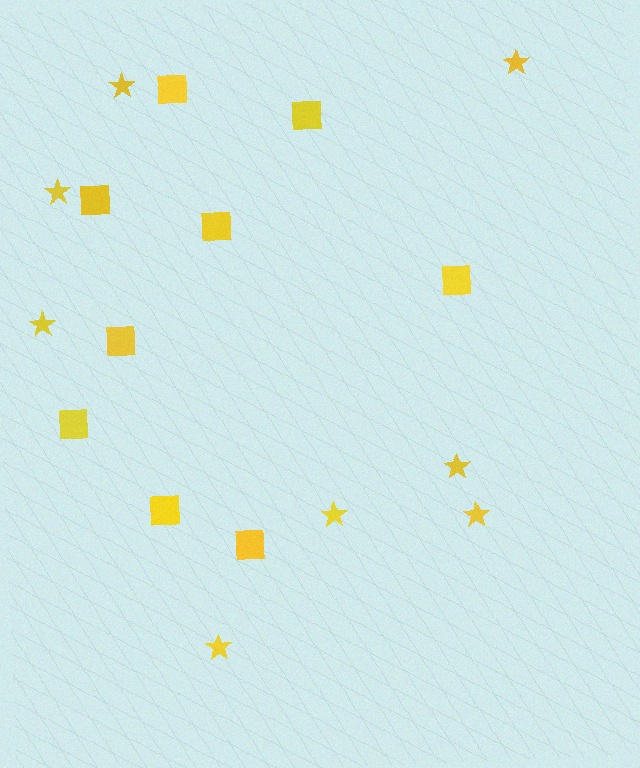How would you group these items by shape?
There are 2 groups: one group of stars (8) and one group of squares (9).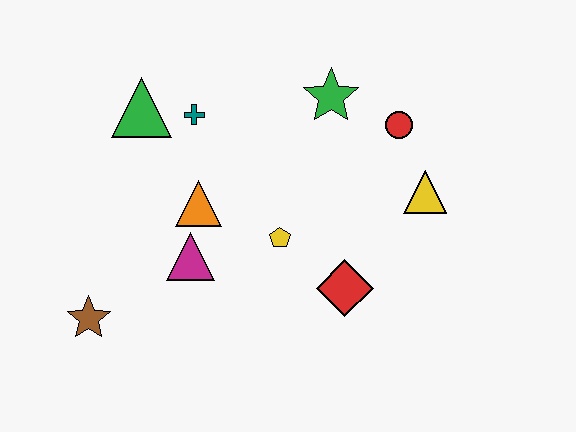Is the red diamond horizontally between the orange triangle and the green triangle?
No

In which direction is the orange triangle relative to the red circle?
The orange triangle is to the left of the red circle.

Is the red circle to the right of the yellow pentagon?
Yes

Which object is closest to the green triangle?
The teal cross is closest to the green triangle.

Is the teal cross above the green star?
No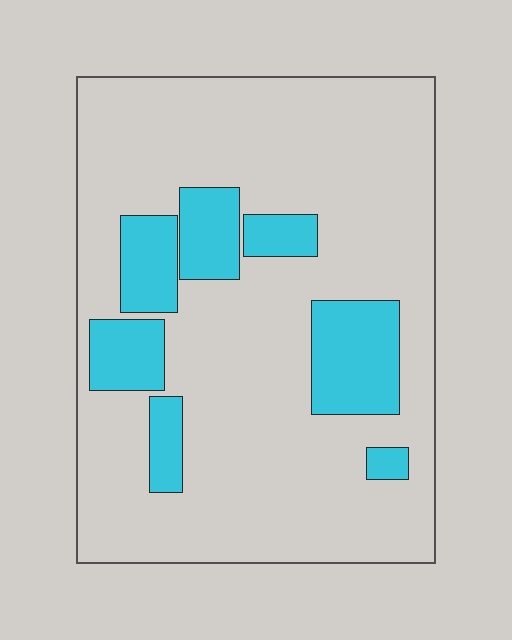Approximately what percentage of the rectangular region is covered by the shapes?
Approximately 20%.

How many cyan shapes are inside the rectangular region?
7.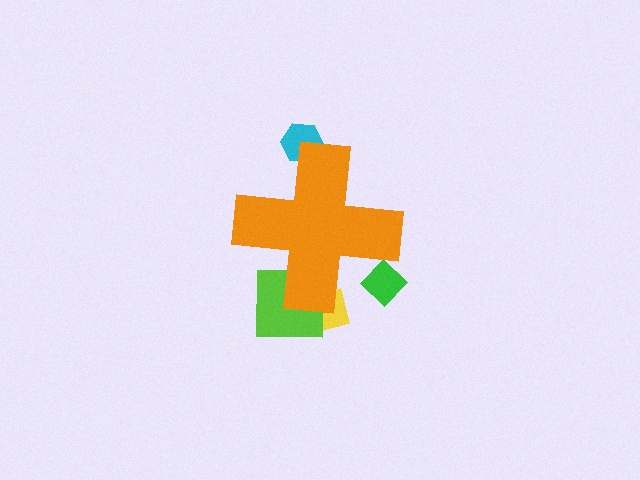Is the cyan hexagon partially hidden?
Yes, the cyan hexagon is partially hidden behind the orange cross.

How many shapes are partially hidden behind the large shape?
4 shapes are partially hidden.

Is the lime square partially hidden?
Yes, the lime square is partially hidden behind the orange cross.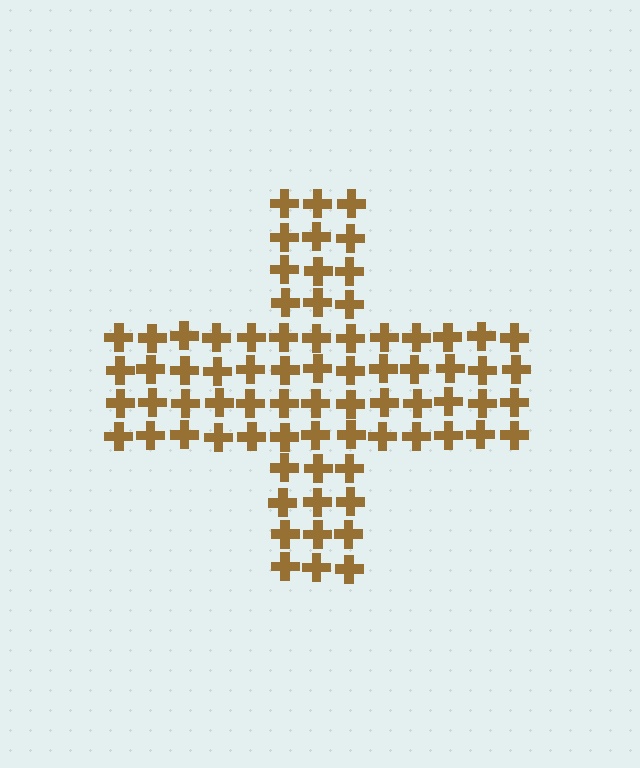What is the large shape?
The large shape is a cross.